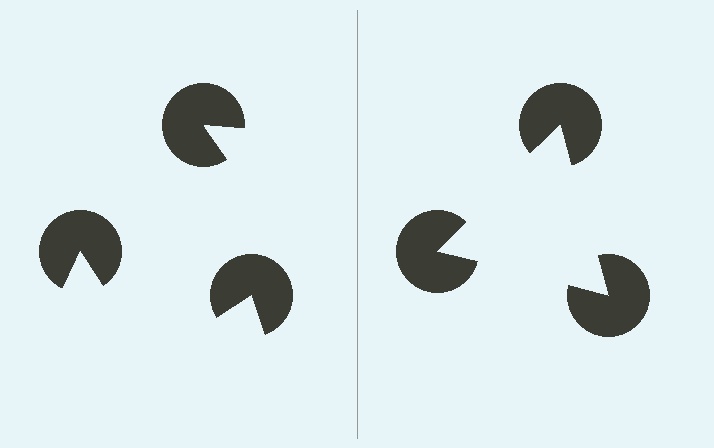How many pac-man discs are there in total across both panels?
6 — 3 on each side.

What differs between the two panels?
The pac-man discs are positioned identically on both sides; only the wedge orientations differ. On the right they align to a triangle; on the left they are misaligned.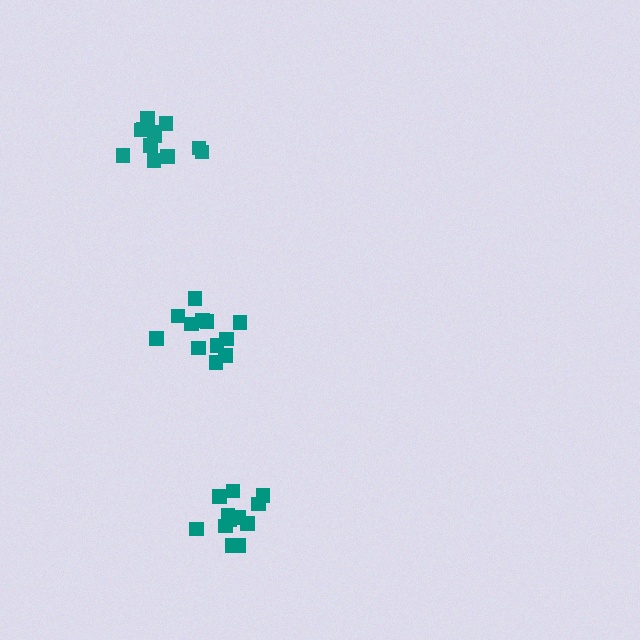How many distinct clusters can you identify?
There are 3 distinct clusters.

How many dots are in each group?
Group 1: 12 dots, Group 2: 13 dots, Group 3: 12 dots (37 total).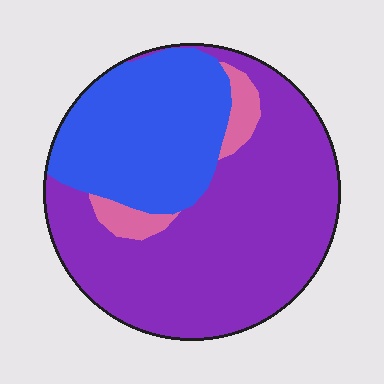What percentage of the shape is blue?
Blue covers roughly 30% of the shape.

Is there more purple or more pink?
Purple.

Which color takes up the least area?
Pink, at roughly 5%.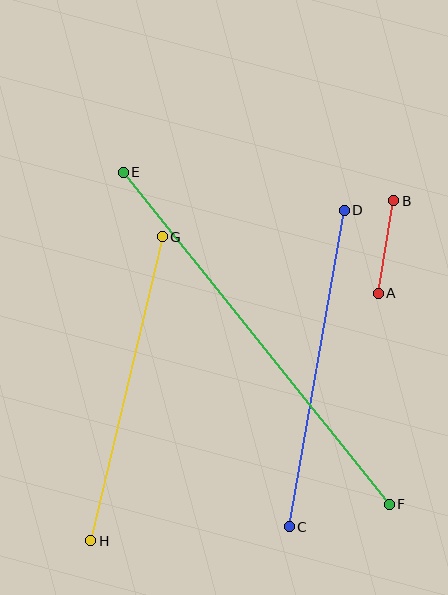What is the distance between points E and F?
The distance is approximately 425 pixels.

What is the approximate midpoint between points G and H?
The midpoint is at approximately (127, 389) pixels.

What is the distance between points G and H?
The distance is approximately 313 pixels.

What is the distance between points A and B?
The distance is approximately 94 pixels.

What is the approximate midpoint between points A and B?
The midpoint is at approximately (386, 247) pixels.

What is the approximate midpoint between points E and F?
The midpoint is at approximately (256, 338) pixels.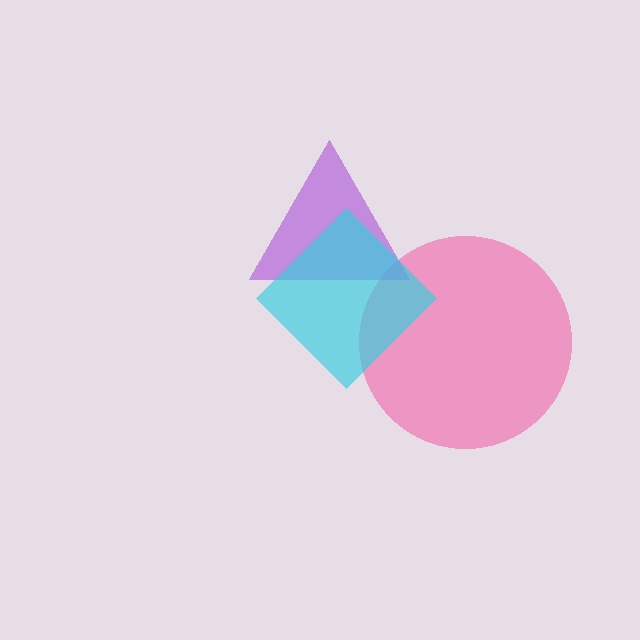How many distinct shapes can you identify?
There are 3 distinct shapes: a pink circle, a purple triangle, a cyan diamond.